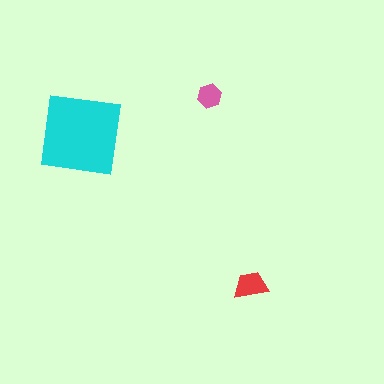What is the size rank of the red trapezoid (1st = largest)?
2nd.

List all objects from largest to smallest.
The cyan square, the red trapezoid, the pink hexagon.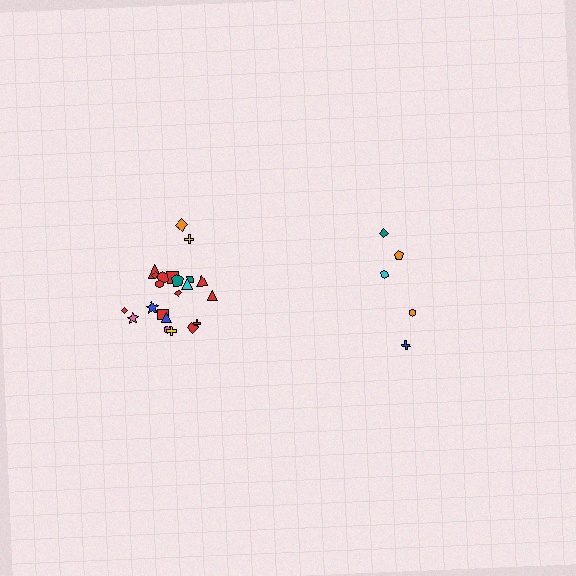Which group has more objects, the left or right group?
The left group.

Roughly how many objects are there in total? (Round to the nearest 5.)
Roughly 25 objects in total.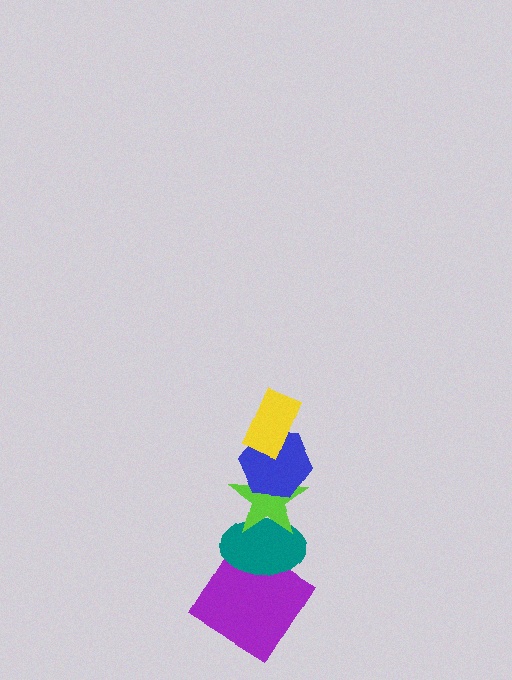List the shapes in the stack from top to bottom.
From top to bottom: the yellow rectangle, the blue hexagon, the lime star, the teal ellipse, the purple diamond.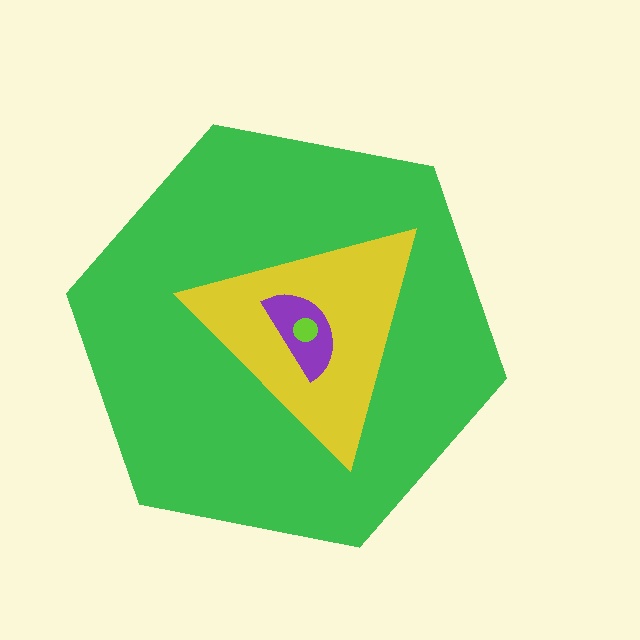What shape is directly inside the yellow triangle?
The purple semicircle.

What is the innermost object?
The lime circle.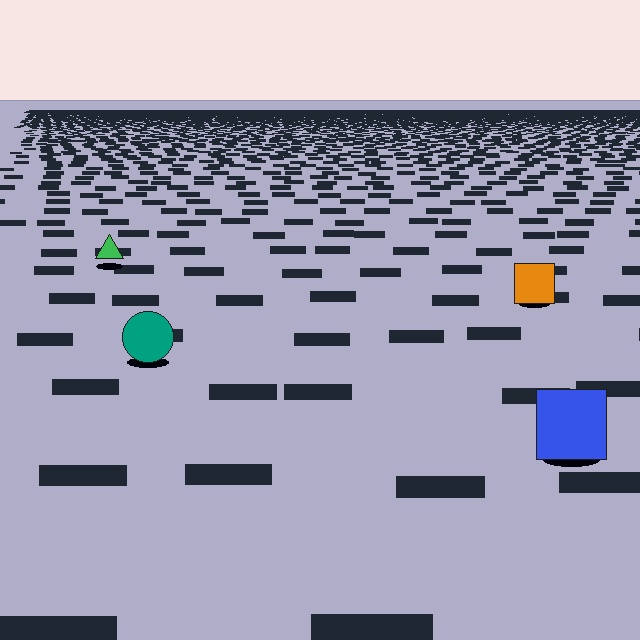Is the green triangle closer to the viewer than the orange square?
No. The orange square is closer — you can tell from the texture gradient: the ground texture is coarser near it.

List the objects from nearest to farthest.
From nearest to farthest: the blue square, the teal circle, the orange square, the green triangle.